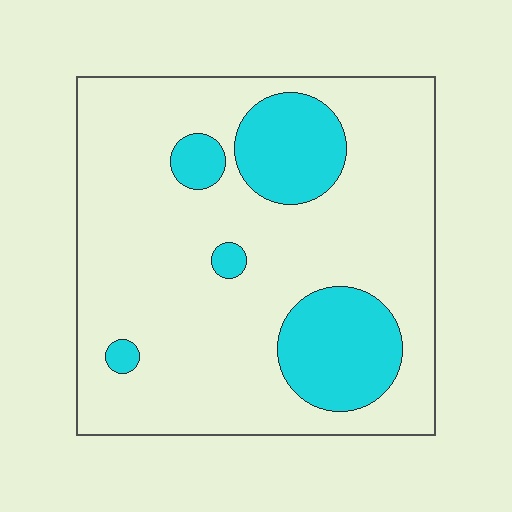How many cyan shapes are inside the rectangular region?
5.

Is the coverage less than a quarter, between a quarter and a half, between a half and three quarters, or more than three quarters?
Less than a quarter.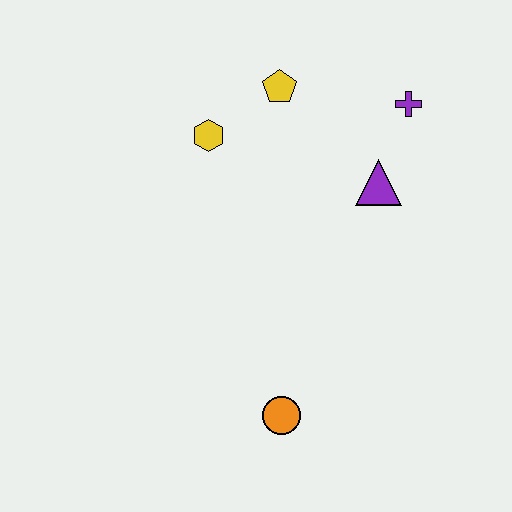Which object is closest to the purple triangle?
The purple cross is closest to the purple triangle.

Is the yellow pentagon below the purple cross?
No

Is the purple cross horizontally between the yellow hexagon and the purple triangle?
No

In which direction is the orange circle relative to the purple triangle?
The orange circle is below the purple triangle.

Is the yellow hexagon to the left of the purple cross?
Yes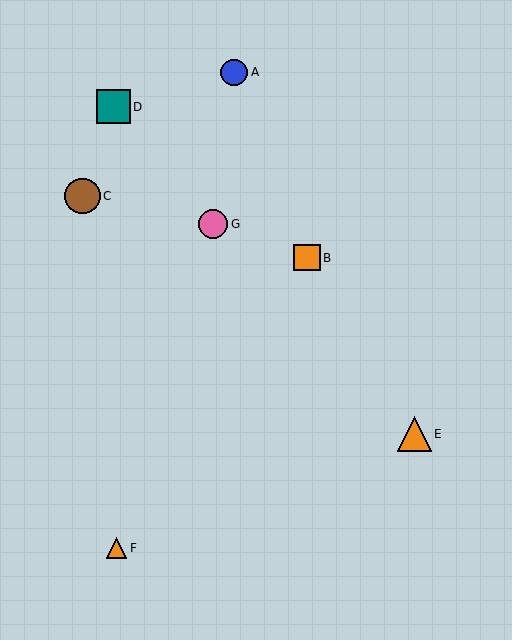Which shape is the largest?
The brown circle (labeled C) is the largest.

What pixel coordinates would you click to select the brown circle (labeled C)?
Click at (83, 196) to select the brown circle C.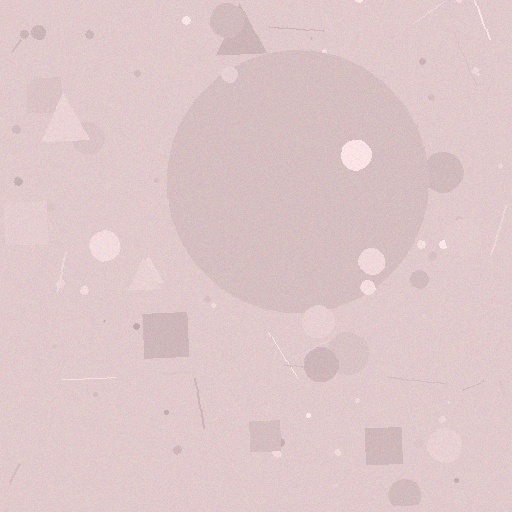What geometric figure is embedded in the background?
A circle is embedded in the background.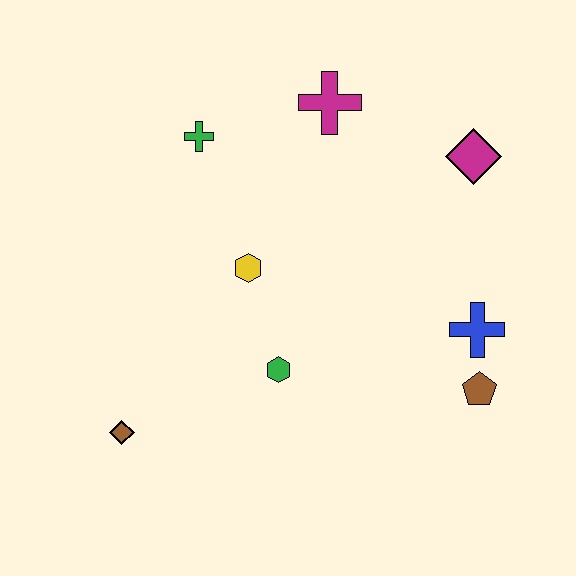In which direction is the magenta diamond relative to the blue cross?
The magenta diamond is above the blue cross.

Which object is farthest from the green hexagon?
The magenta diamond is farthest from the green hexagon.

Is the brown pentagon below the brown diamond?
No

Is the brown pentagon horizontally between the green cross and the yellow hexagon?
No